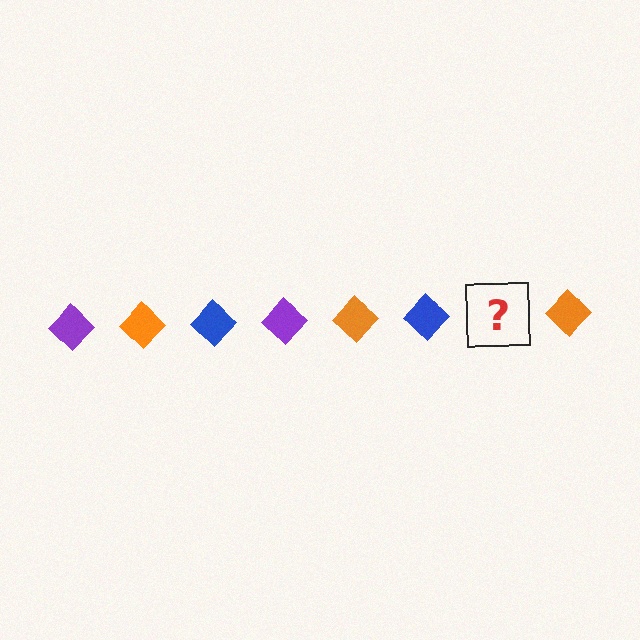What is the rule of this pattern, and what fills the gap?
The rule is that the pattern cycles through purple, orange, blue diamonds. The gap should be filled with a purple diamond.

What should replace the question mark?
The question mark should be replaced with a purple diamond.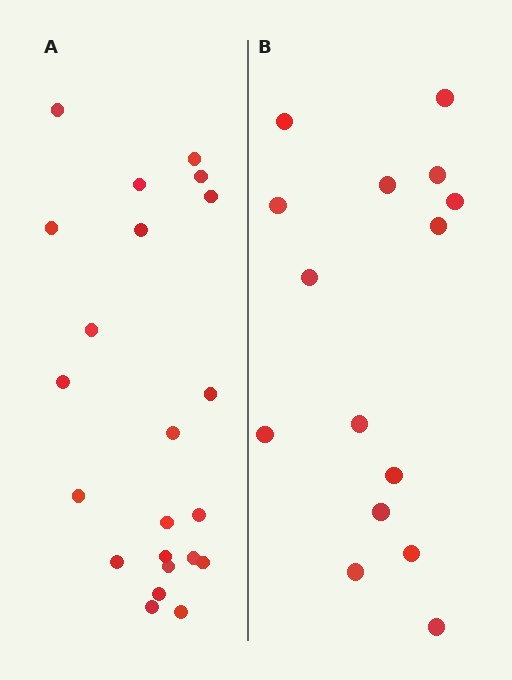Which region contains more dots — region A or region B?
Region A (the left region) has more dots.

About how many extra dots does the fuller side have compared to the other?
Region A has roughly 8 or so more dots than region B.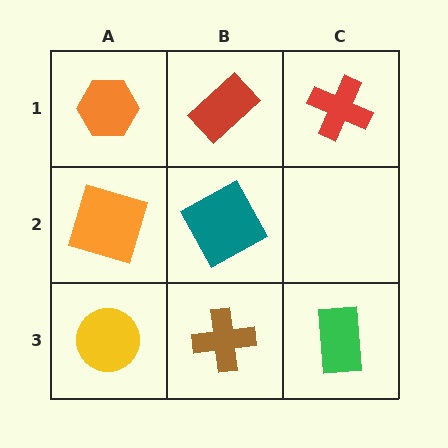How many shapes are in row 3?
3 shapes.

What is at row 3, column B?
A brown cross.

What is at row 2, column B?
A teal square.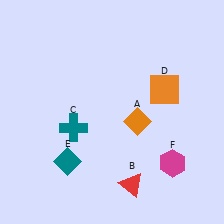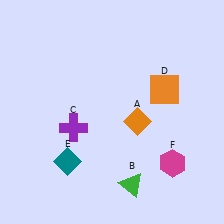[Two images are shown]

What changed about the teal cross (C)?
In Image 1, C is teal. In Image 2, it changed to purple.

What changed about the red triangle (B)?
In Image 1, B is red. In Image 2, it changed to green.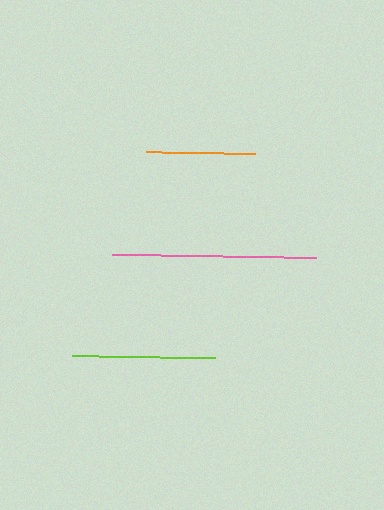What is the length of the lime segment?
The lime segment is approximately 143 pixels long.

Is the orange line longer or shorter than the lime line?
The lime line is longer than the orange line.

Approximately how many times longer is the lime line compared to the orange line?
The lime line is approximately 1.3 times the length of the orange line.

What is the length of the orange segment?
The orange segment is approximately 109 pixels long.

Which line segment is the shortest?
The orange line is the shortest at approximately 109 pixels.